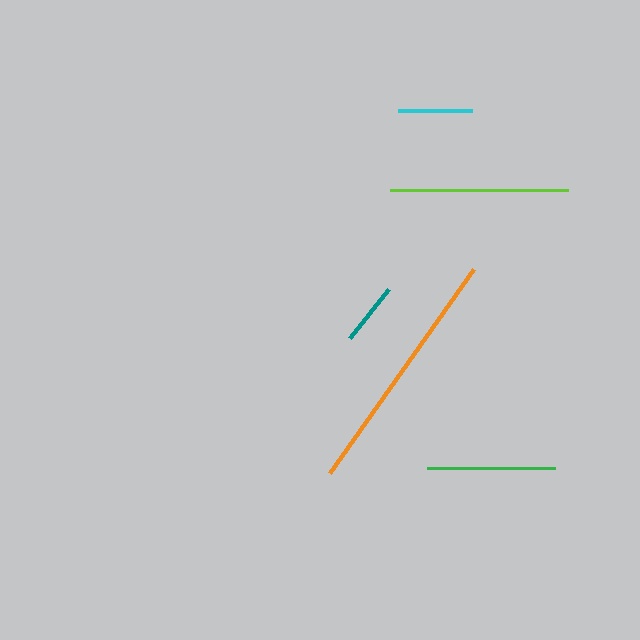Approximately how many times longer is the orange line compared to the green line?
The orange line is approximately 2.0 times the length of the green line.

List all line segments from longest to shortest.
From longest to shortest: orange, lime, green, cyan, teal.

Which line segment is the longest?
The orange line is the longest at approximately 249 pixels.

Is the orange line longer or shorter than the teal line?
The orange line is longer than the teal line.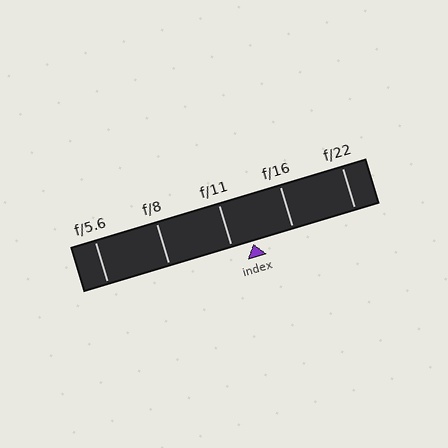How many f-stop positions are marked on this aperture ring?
There are 5 f-stop positions marked.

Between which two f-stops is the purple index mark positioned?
The index mark is between f/11 and f/16.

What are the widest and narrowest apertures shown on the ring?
The widest aperture shown is f/5.6 and the narrowest is f/22.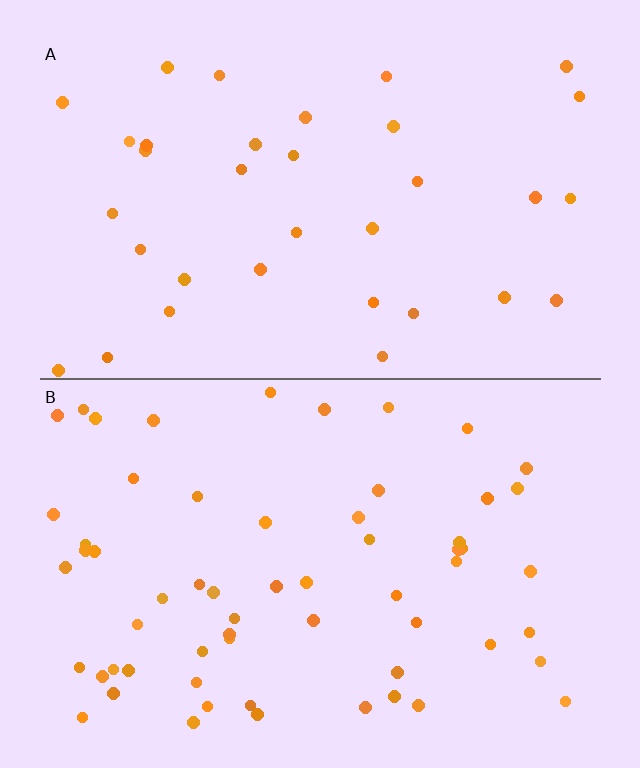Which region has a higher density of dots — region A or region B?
B (the bottom).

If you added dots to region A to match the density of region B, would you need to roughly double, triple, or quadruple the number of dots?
Approximately double.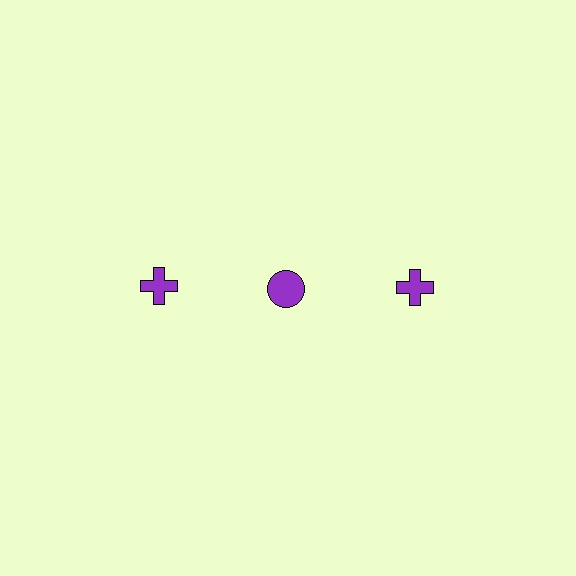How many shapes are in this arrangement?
There are 3 shapes arranged in a grid pattern.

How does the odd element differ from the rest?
It has a different shape: circle instead of cross.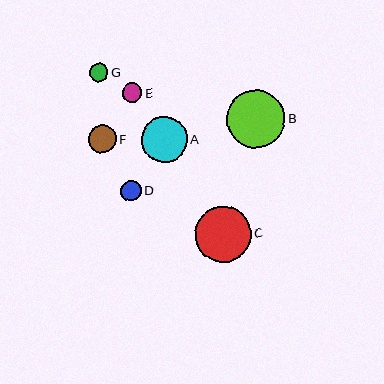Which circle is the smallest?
Circle G is the smallest with a size of approximately 18 pixels.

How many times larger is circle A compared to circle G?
Circle A is approximately 2.5 times the size of circle G.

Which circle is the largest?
Circle B is the largest with a size of approximately 59 pixels.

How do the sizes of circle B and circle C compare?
Circle B and circle C are approximately the same size.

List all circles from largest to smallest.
From largest to smallest: B, C, A, F, D, E, G.